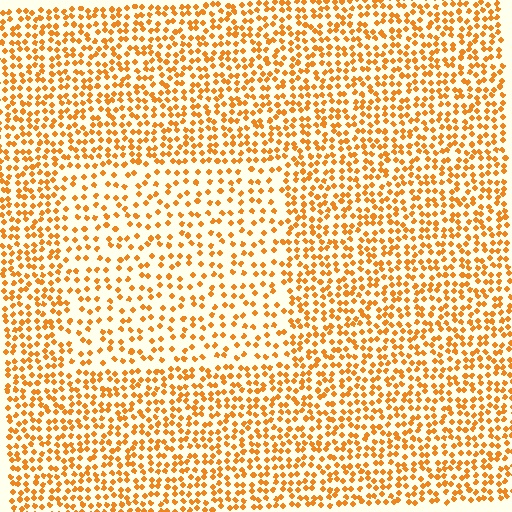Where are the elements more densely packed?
The elements are more densely packed outside the rectangle boundary.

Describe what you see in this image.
The image contains small orange elements arranged at two different densities. A rectangle-shaped region is visible where the elements are less densely packed than the surrounding area.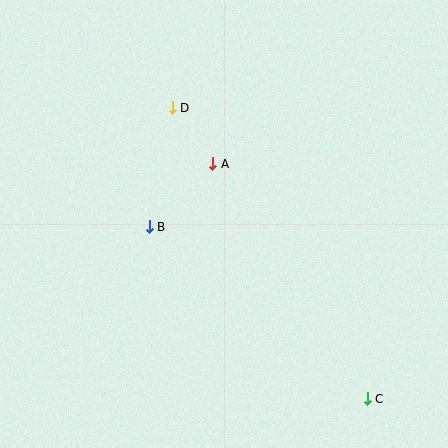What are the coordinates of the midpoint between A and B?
The midpoint between A and B is at (181, 195).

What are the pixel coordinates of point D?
Point D is at (172, 108).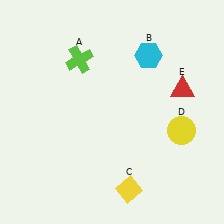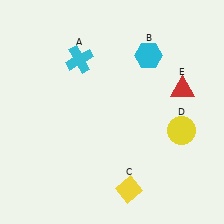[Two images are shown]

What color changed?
The cross (A) changed from lime in Image 1 to cyan in Image 2.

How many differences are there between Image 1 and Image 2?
There is 1 difference between the two images.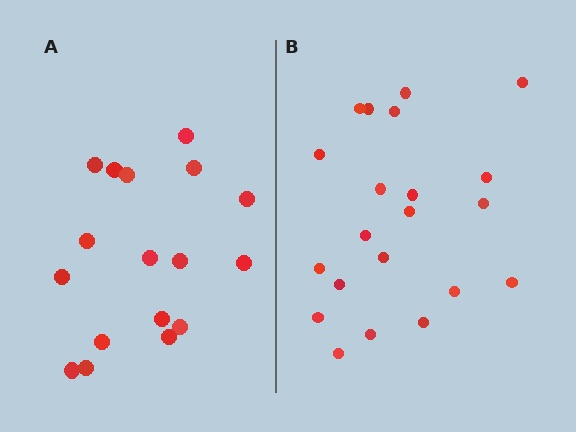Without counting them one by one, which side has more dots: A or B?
Region B (the right region) has more dots.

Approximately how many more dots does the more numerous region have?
Region B has about 4 more dots than region A.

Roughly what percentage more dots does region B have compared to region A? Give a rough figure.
About 25% more.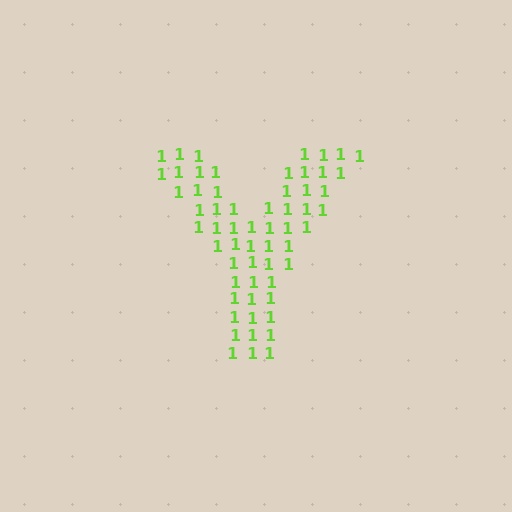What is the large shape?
The large shape is the letter Y.